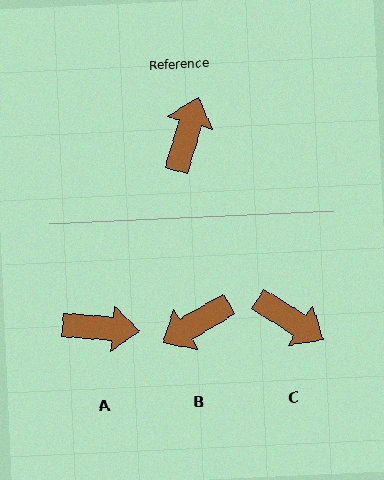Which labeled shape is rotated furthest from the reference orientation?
B, about 137 degrees away.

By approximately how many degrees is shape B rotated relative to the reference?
Approximately 137 degrees counter-clockwise.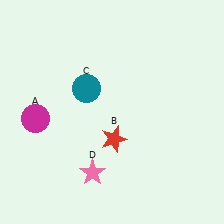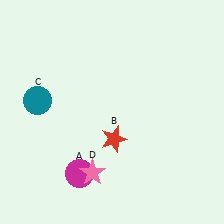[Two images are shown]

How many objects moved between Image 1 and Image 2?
2 objects moved between the two images.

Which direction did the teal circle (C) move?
The teal circle (C) moved left.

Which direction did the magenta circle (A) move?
The magenta circle (A) moved down.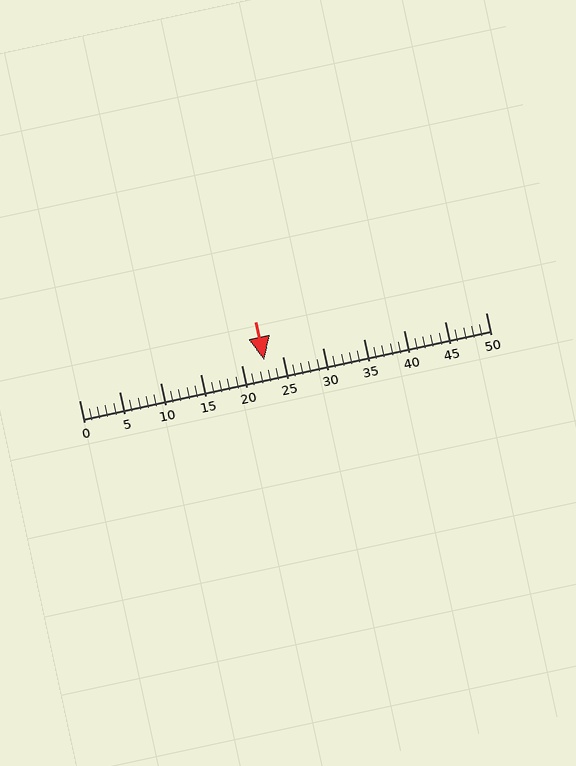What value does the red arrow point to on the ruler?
The red arrow points to approximately 23.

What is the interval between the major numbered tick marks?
The major tick marks are spaced 5 units apart.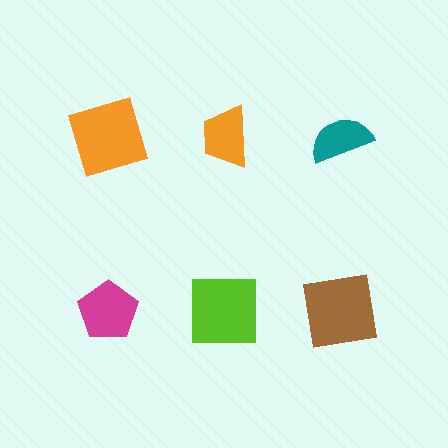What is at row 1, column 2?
An orange trapezoid.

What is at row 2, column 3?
A brown square.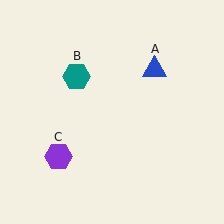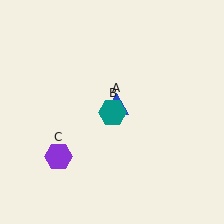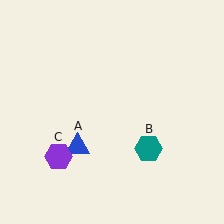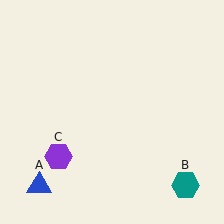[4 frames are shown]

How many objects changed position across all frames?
2 objects changed position: blue triangle (object A), teal hexagon (object B).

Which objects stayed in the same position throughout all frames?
Purple hexagon (object C) remained stationary.